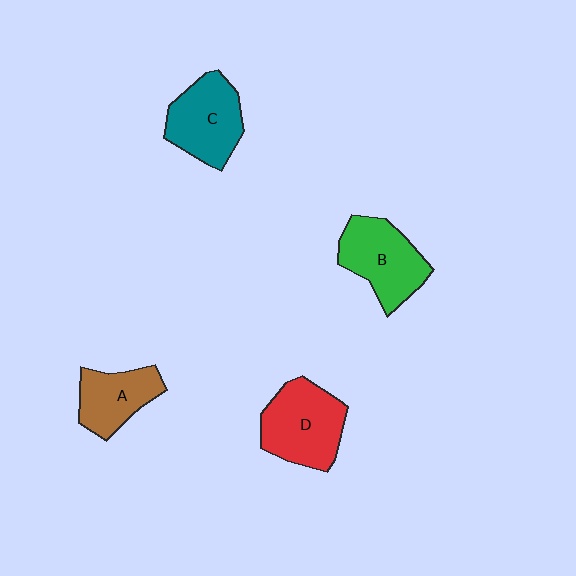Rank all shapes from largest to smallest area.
From largest to smallest: D (red), B (green), C (teal), A (brown).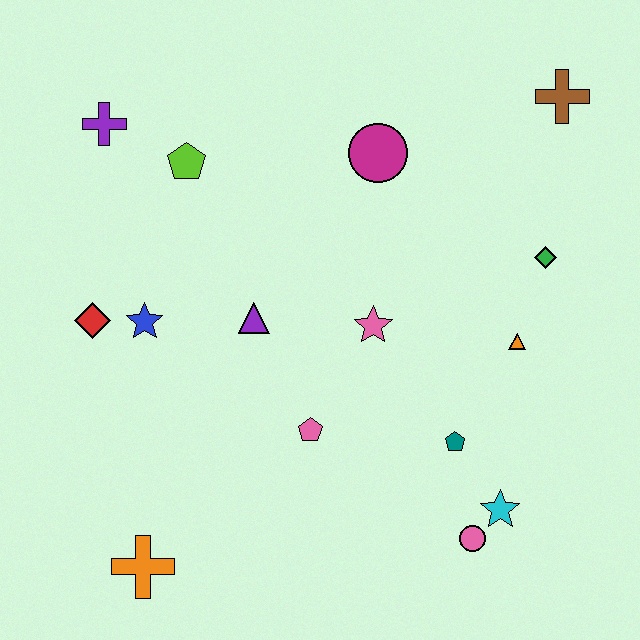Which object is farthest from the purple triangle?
The brown cross is farthest from the purple triangle.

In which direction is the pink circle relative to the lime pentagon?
The pink circle is below the lime pentagon.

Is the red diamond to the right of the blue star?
No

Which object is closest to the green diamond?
The orange triangle is closest to the green diamond.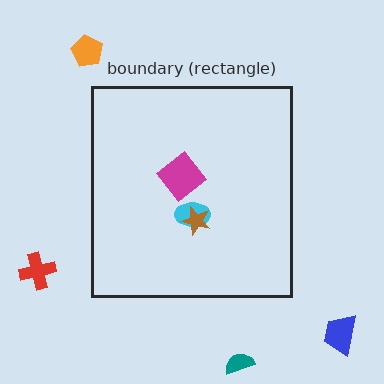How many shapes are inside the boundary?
3 inside, 4 outside.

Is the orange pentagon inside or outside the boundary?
Outside.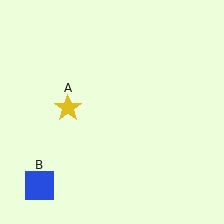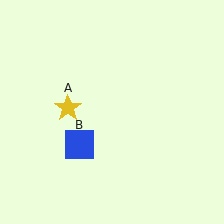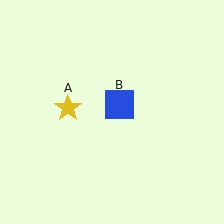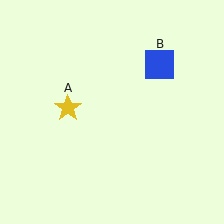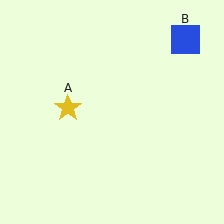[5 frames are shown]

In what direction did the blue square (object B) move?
The blue square (object B) moved up and to the right.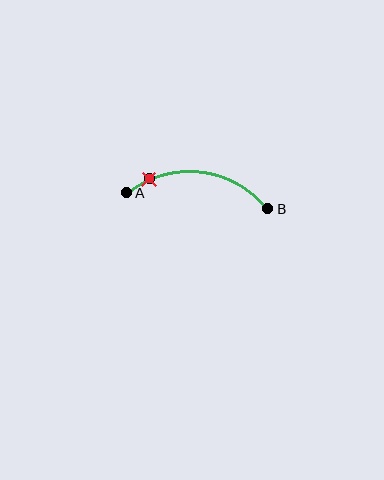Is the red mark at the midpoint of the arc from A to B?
No. The red mark lies on the arc but is closer to endpoint A. The arc midpoint would be at the point on the curve equidistant along the arc from both A and B.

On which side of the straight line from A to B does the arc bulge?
The arc bulges above the straight line connecting A and B.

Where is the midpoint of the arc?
The arc midpoint is the point on the curve farthest from the straight line joining A and B. It sits above that line.